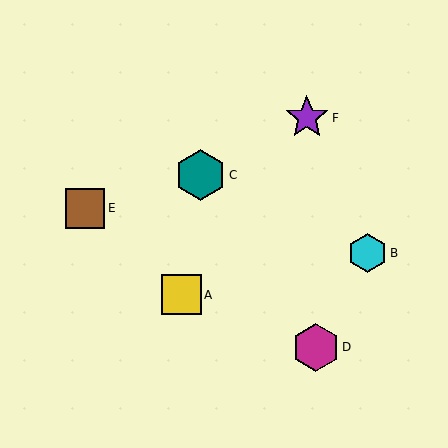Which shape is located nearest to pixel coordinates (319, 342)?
The magenta hexagon (labeled D) at (316, 347) is nearest to that location.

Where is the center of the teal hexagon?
The center of the teal hexagon is at (200, 175).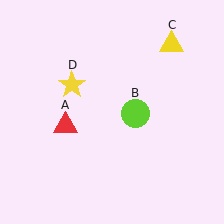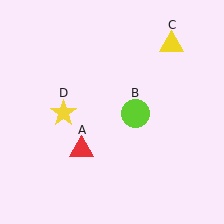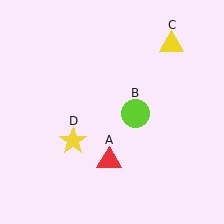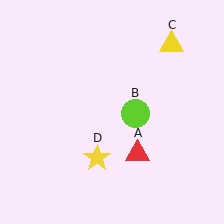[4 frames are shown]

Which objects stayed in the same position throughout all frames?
Lime circle (object B) and yellow triangle (object C) remained stationary.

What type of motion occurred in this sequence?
The red triangle (object A), yellow star (object D) rotated counterclockwise around the center of the scene.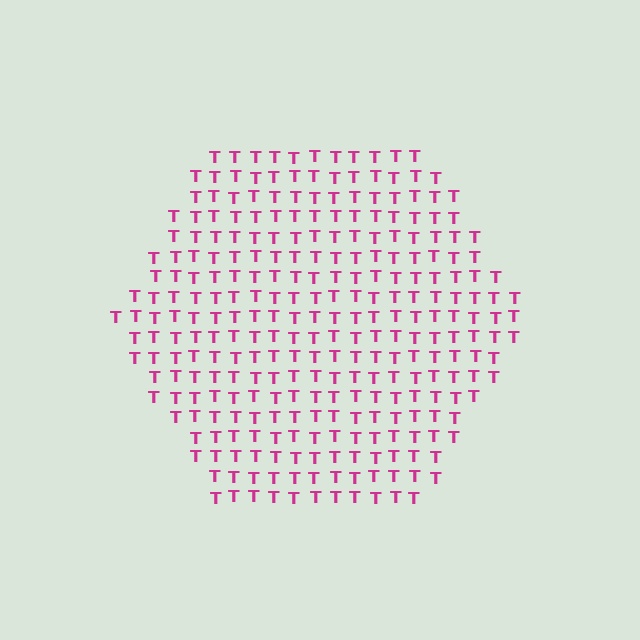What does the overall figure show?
The overall figure shows a hexagon.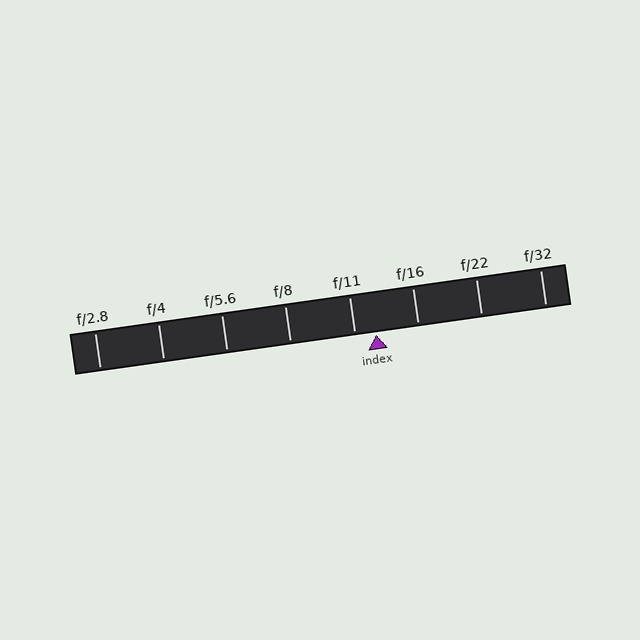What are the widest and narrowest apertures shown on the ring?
The widest aperture shown is f/2.8 and the narrowest is f/32.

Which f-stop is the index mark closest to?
The index mark is closest to f/11.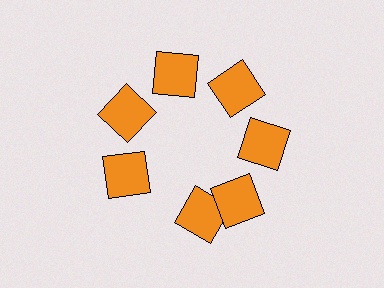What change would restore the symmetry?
The symmetry would be restored by rotating it back into even spacing with its neighbors so that all 7 squares sit at equal angles and equal distance from the center.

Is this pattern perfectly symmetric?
No. The 7 orange squares are arranged in a ring, but one element near the 6 o'clock position is rotated out of alignment along the ring, breaking the 7-fold rotational symmetry.